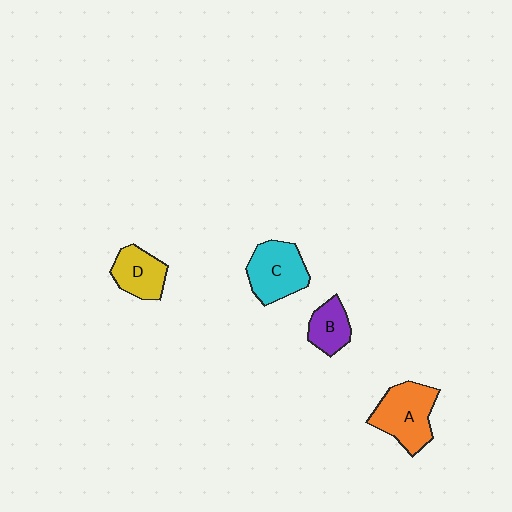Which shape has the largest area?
Shape A (orange).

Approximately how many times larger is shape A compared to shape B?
Approximately 1.8 times.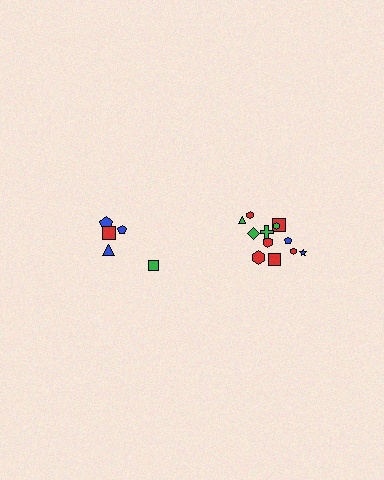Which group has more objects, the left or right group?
The right group.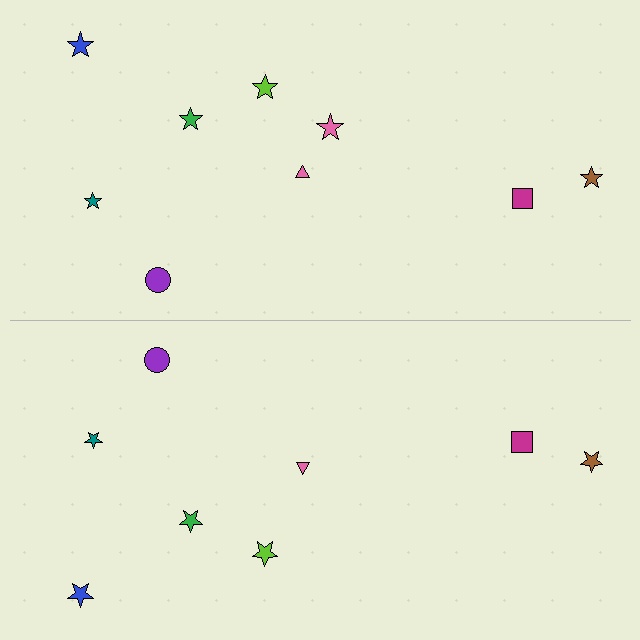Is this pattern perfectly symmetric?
No, the pattern is not perfectly symmetric. A pink star is missing from the bottom side.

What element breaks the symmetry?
A pink star is missing from the bottom side.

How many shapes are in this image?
There are 17 shapes in this image.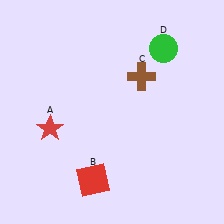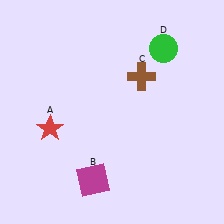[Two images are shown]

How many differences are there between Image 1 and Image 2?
There is 1 difference between the two images.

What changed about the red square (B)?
In Image 1, B is red. In Image 2, it changed to magenta.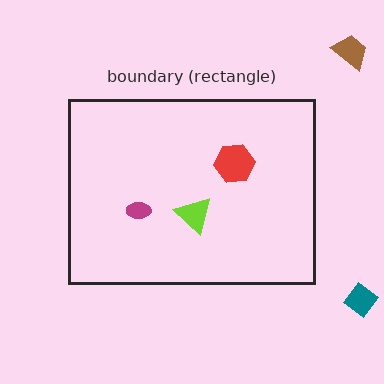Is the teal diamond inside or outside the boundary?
Outside.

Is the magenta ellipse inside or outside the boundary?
Inside.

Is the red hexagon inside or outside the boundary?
Inside.